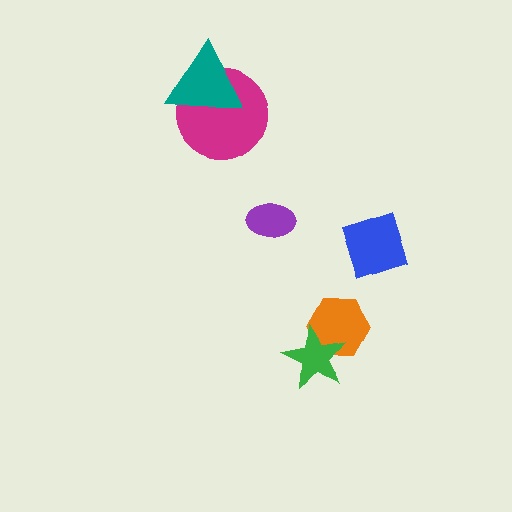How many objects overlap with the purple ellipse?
0 objects overlap with the purple ellipse.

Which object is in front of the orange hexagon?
The green star is in front of the orange hexagon.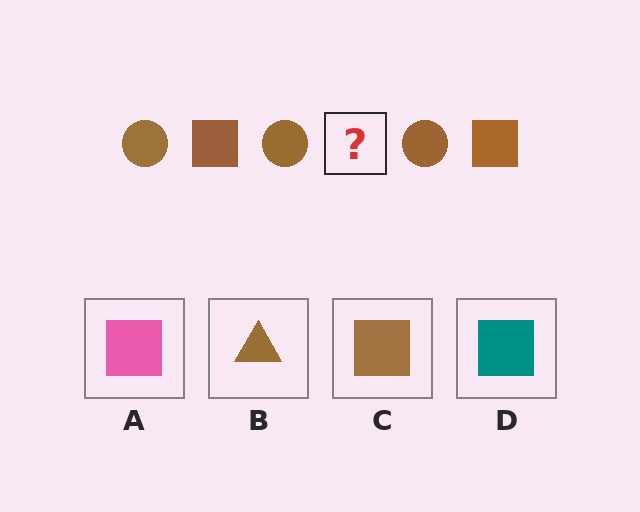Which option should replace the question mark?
Option C.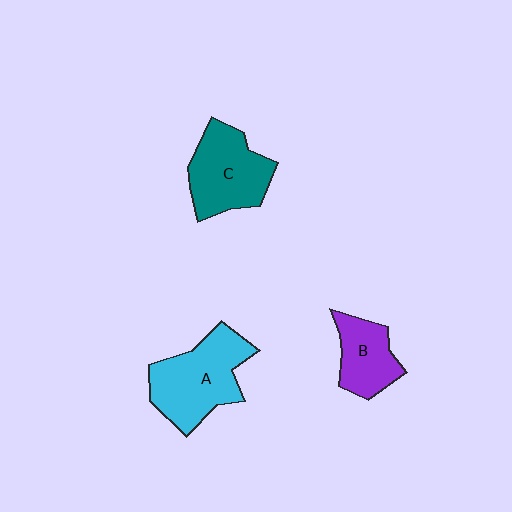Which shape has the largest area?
Shape A (cyan).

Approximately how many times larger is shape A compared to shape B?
Approximately 1.7 times.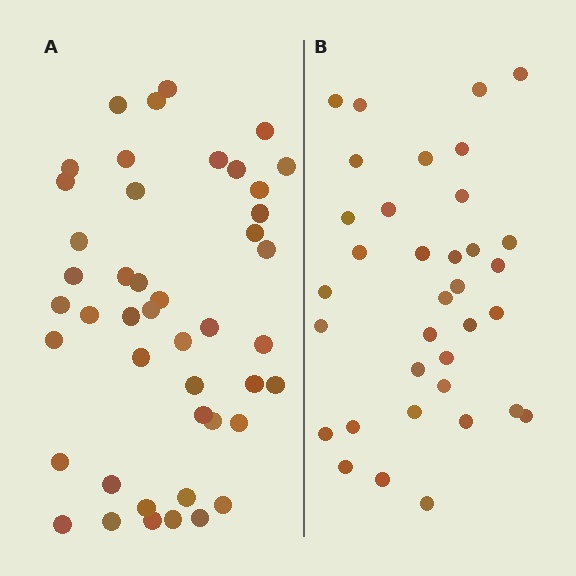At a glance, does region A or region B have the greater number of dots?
Region A (the left region) has more dots.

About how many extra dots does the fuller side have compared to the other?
Region A has roughly 10 or so more dots than region B.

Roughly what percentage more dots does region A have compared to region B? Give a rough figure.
About 30% more.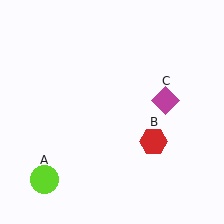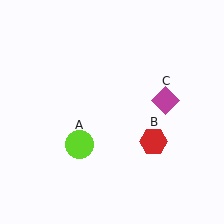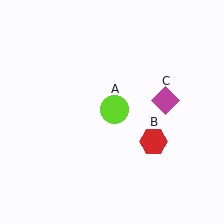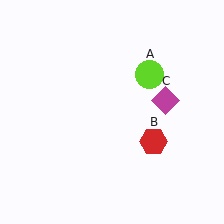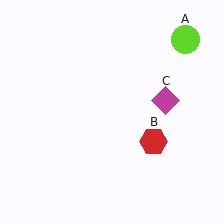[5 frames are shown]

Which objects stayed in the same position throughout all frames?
Red hexagon (object B) and magenta diamond (object C) remained stationary.